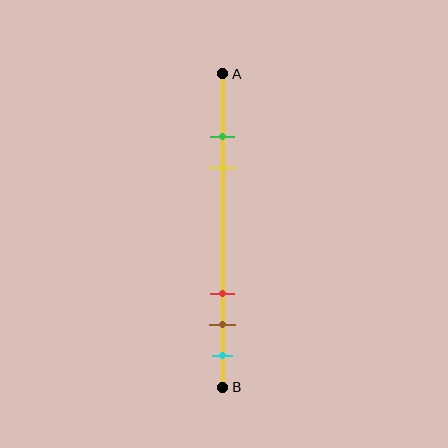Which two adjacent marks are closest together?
The green and yellow marks are the closest adjacent pair.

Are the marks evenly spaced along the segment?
No, the marks are not evenly spaced.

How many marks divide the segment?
There are 5 marks dividing the segment.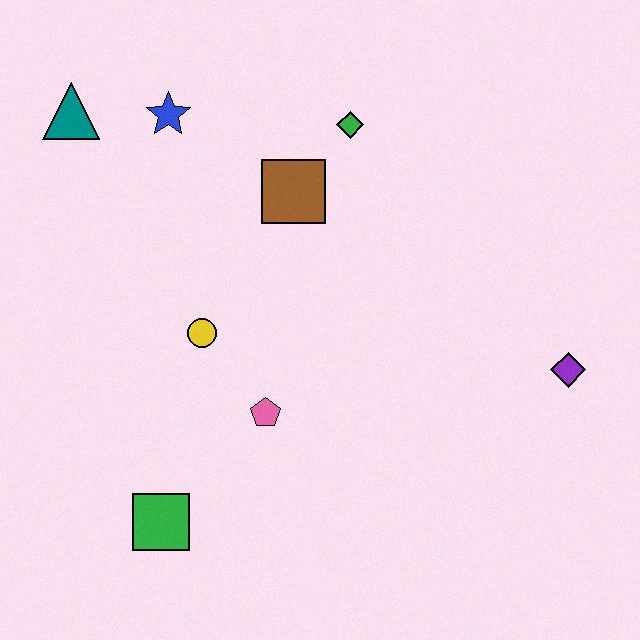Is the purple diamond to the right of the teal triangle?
Yes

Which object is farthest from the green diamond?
The green square is farthest from the green diamond.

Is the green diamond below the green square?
No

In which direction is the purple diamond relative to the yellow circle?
The purple diamond is to the right of the yellow circle.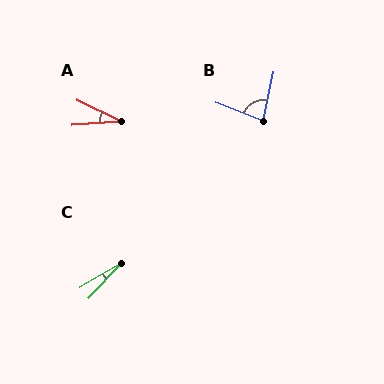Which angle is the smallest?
C, at approximately 16 degrees.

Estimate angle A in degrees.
Approximately 30 degrees.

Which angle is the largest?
B, at approximately 81 degrees.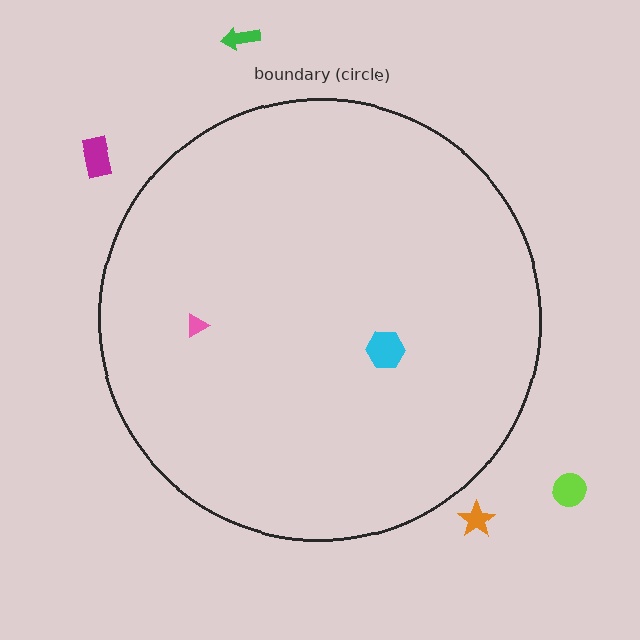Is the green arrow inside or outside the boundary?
Outside.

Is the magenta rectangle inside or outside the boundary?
Outside.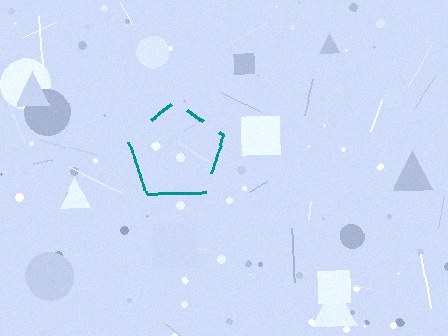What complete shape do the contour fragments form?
The contour fragments form a pentagon.